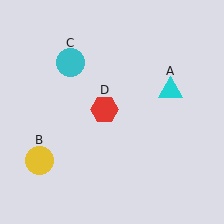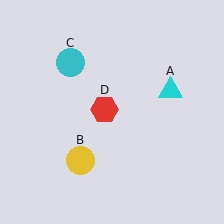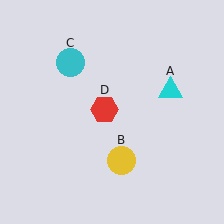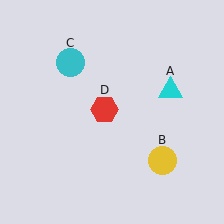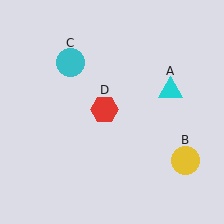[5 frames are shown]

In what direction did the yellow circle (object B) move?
The yellow circle (object B) moved right.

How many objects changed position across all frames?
1 object changed position: yellow circle (object B).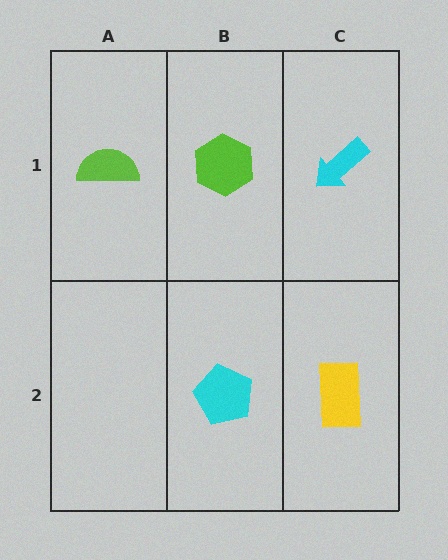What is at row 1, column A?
A lime semicircle.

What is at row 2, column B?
A cyan pentagon.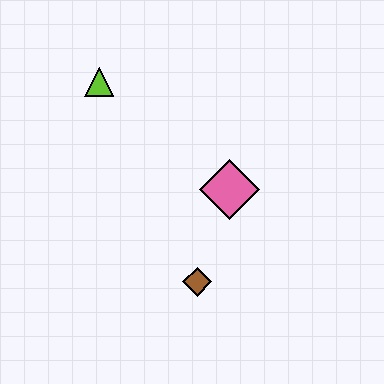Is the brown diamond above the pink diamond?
No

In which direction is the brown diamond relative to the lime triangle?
The brown diamond is below the lime triangle.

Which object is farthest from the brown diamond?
The lime triangle is farthest from the brown diamond.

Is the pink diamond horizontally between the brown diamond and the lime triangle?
No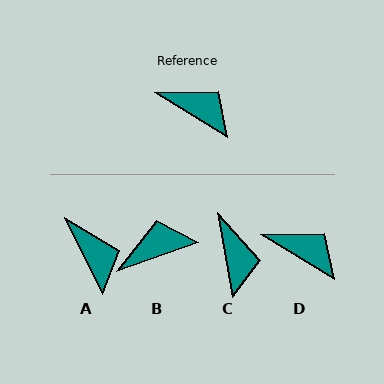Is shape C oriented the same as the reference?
No, it is off by about 49 degrees.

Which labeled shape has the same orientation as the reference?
D.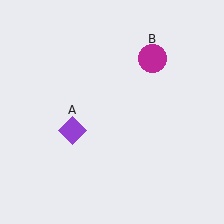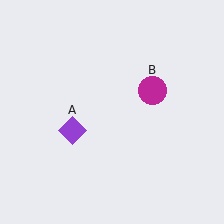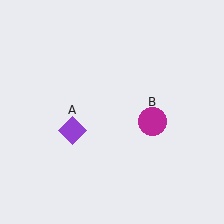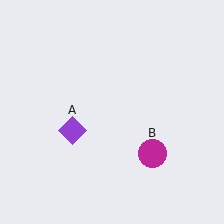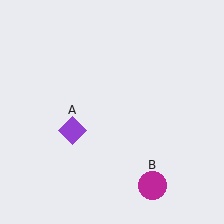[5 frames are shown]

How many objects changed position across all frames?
1 object changed position: magenta circle (object B).